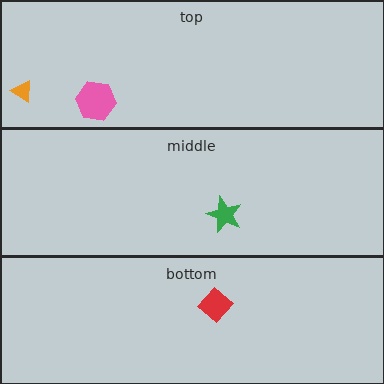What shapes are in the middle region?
The green star.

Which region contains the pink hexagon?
The top region.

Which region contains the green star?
The middle region.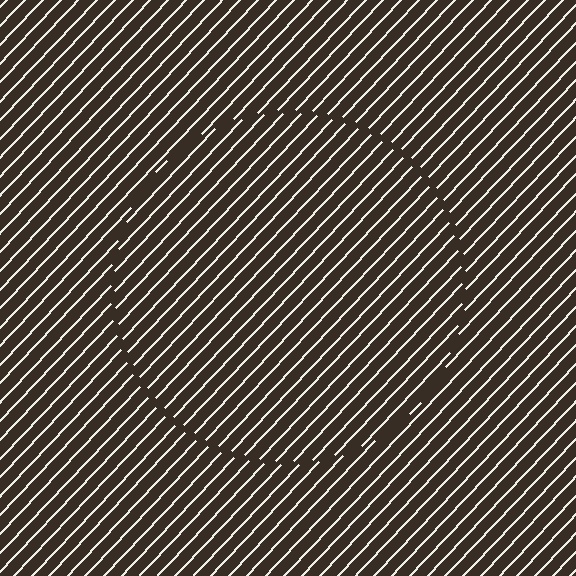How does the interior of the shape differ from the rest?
The interior of the shape contains the same grating, shifted by half a period — the contour is defined by the phase discontinuity where line-ends from the inner and outer gratings abut.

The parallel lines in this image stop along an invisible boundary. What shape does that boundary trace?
An illusory circle. The interior of the shape contains the same grating, shifted by half a period — the contour is defined by the phase discontinuity where line-ends from the inner and outer gratings abut.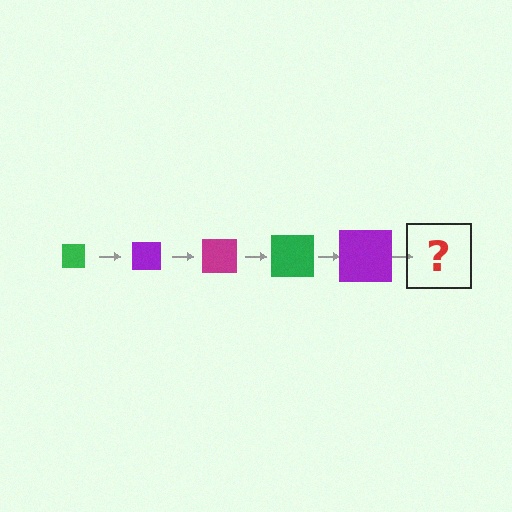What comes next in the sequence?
The next element should be a magenta square, larger than the previous one.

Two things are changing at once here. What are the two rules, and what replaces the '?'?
The two rules are that the square grows larger each step and the color cycles through green, purple, and magenta. The '?' should be a magenta square, larger than the previous one.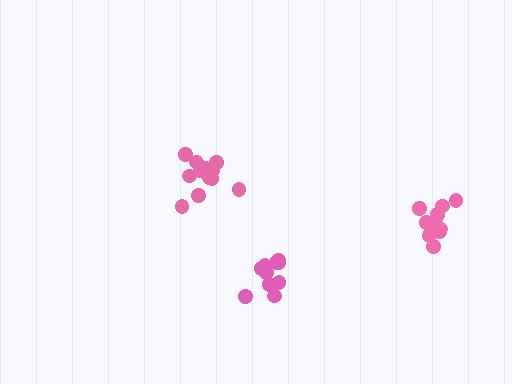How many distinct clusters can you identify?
There are 3 distinct clusters.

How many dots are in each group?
Group 1: 11 dots, Group 2: 13 dots, Group 3: 10 dots (34 total).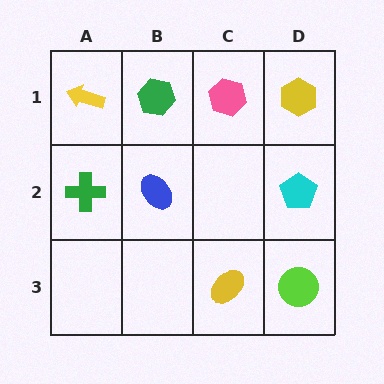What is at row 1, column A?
A yellow arrow.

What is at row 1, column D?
A yellow hexagon.